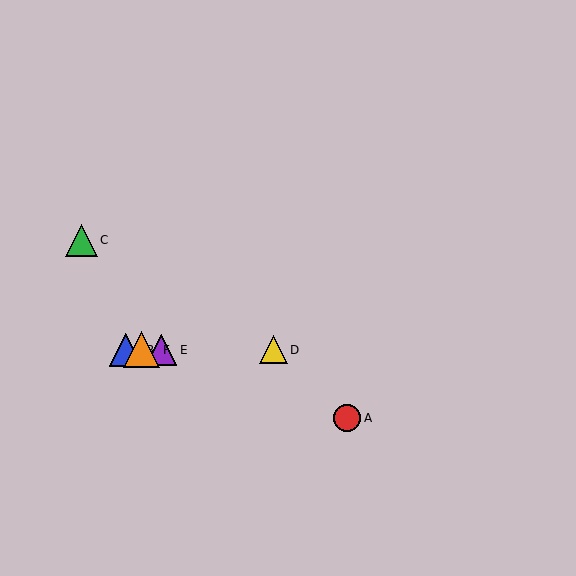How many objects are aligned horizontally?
4 objects (B, D, E, F) are aligned horizontally.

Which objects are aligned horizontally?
Objects B, D, E, F are aligned horizontally.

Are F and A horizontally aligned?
No, F is at y≈350 and A is at y≈418.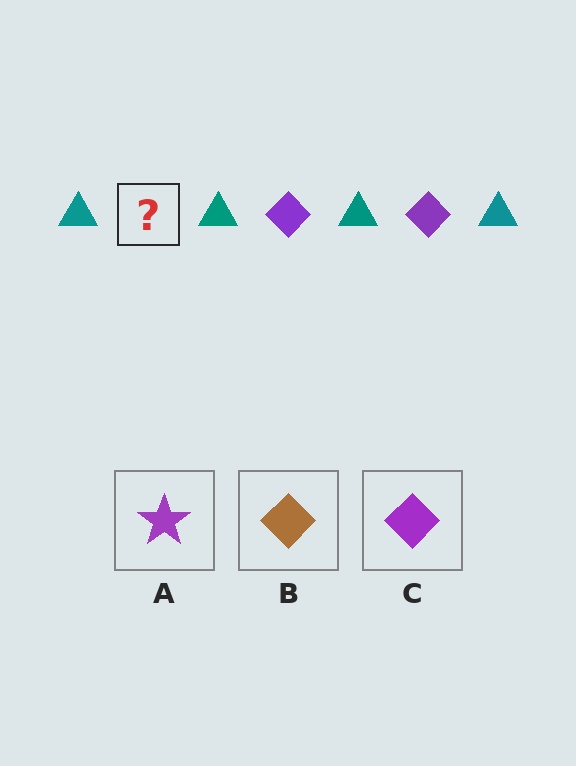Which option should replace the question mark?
Option C.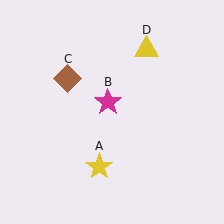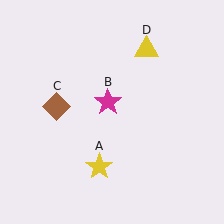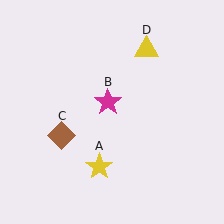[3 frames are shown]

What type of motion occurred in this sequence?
The brown diamond (object C) rotated counterclockwise around the center of the scene.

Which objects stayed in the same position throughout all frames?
Yellow star (object A) and magenta star (object B) and yellow triangle (object D) remained stationary.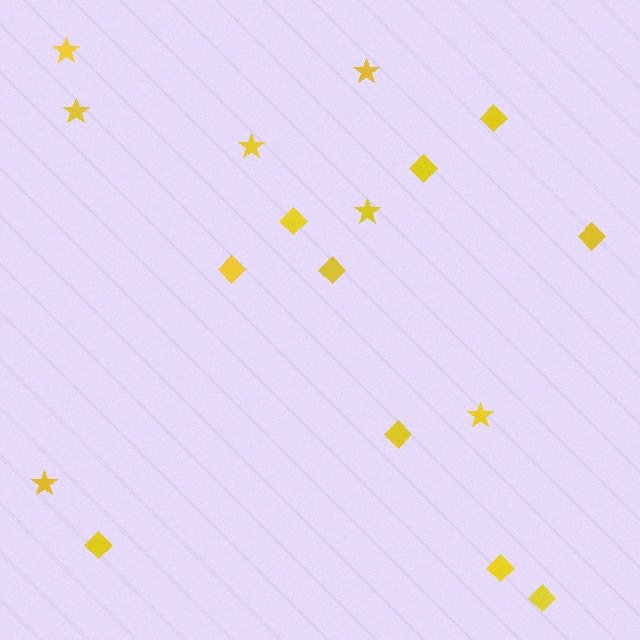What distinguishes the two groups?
There are 2 groups: one group of stars (7) and one group of diamonds (10).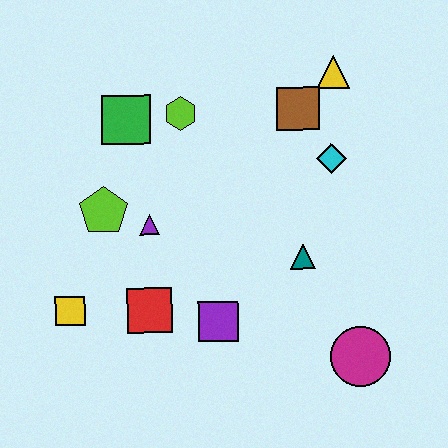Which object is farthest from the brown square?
The yellow square is farthest from the brown square.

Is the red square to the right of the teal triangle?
No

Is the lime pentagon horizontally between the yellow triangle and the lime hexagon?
No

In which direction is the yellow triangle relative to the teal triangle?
The yellow triangle is above the teal triangle.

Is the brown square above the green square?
Yes